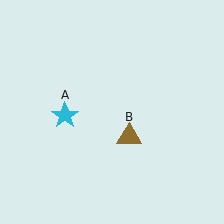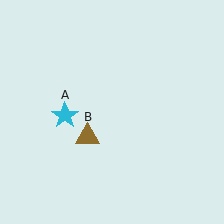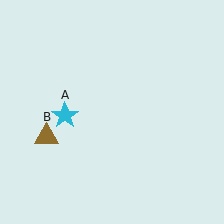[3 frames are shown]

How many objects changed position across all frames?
1 object changed position: brown triangle (object B).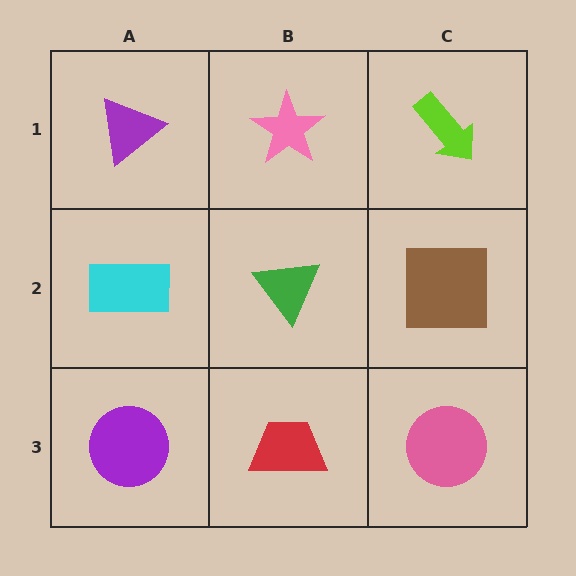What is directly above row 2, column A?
A purple triangle.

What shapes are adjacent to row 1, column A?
A cyan rectangle (row 2, column A), a pink star (row 1, column B).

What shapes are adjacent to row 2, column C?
A lime arrow (row 1, column C), a pink circle (row 3, column C), a green triangle (row 2, column B).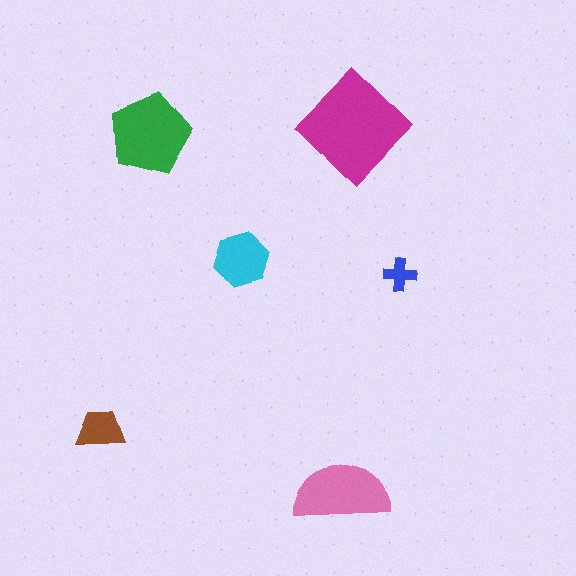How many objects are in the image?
There are 6 objects in the image.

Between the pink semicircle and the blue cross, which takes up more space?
The pink semicircle.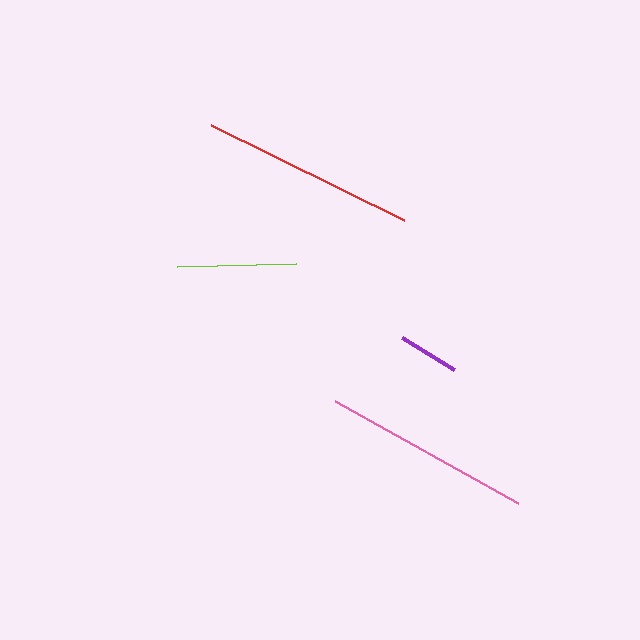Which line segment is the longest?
The red line is the longest at approximately 215 pixels.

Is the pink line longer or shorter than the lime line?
The pink line is longer than the lime line.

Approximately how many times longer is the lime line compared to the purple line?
The lime line is approximately 2.0 times the length of the purple line.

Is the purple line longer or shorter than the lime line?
The lime line is longer than the purple line.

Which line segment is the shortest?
The purple line is the shortest at approximately 60 pixels.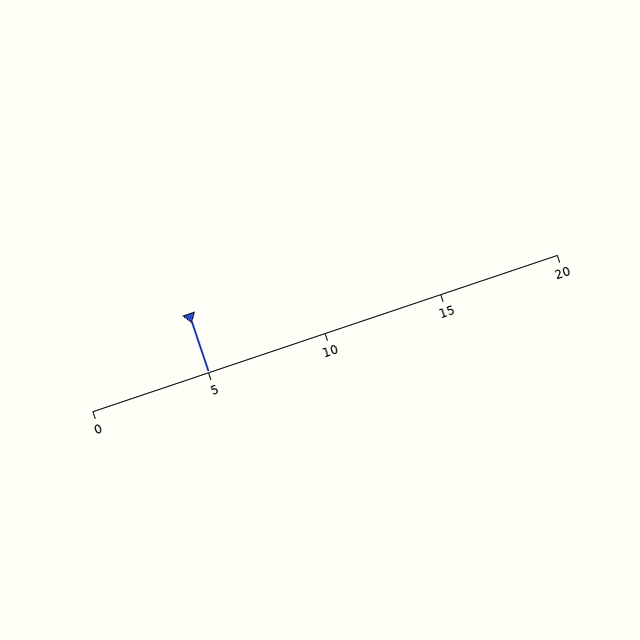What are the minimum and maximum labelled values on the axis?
The axis runs from 0 to 20.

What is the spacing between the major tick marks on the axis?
The major ticks are spaced 5 apart.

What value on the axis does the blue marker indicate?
The marker indicates approximately 5.